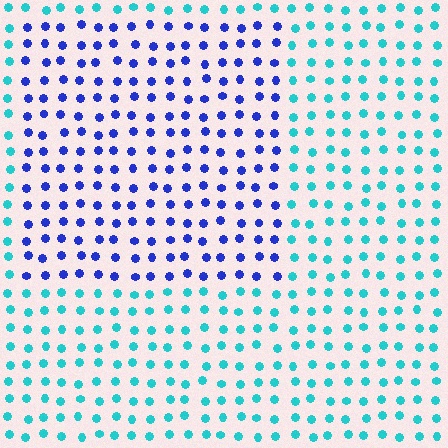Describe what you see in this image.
The image is filled with small cyan elements in a uniform arrangement. A rectangle-shaped region is visible where the elements are tinted to a slightly different hue, forming a subtle color boundary.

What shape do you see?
I see a rectangle.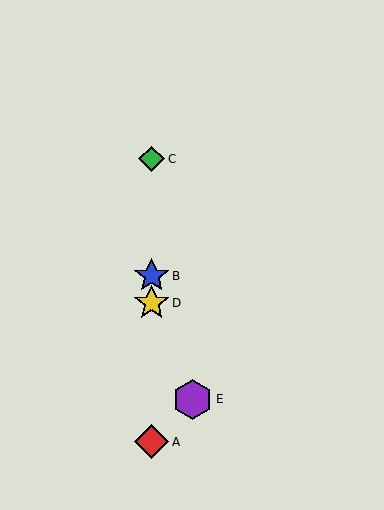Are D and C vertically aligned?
Yes, both are at x≈152.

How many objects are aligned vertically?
4 objects (A, B, C, D) are aligned vertically.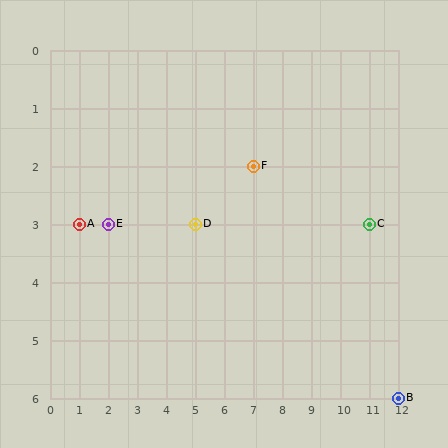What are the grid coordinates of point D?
Point D is at grid coordinates (5, 3).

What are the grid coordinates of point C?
Point C is at grid coordinates (11, 3).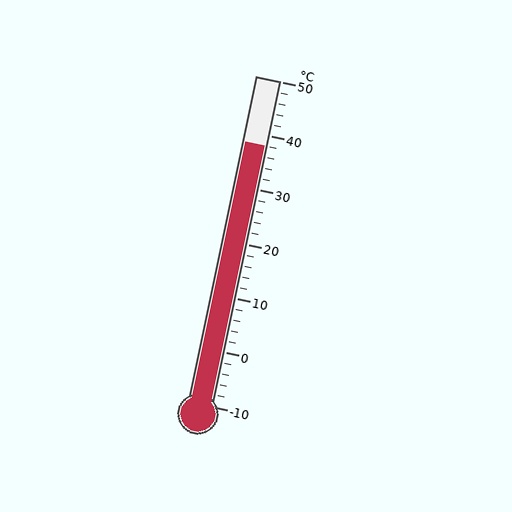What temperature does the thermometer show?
The thermometer shows approximately 38°C.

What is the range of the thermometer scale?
The thermometer scale ranges from -10°C to 50°C.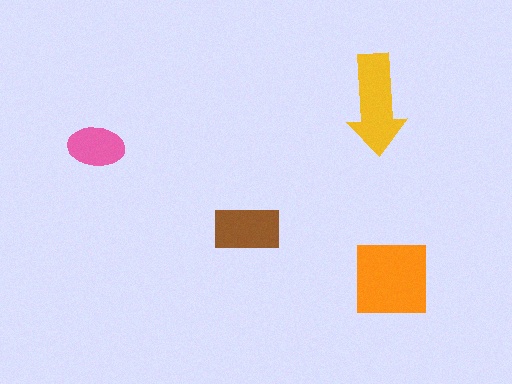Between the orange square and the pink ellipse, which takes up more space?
The orange square.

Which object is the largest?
The orange square.